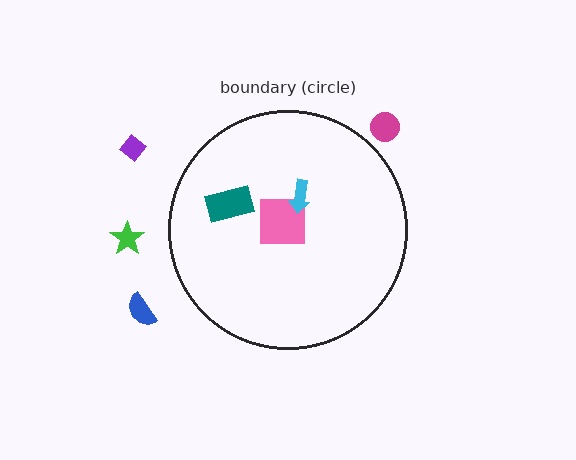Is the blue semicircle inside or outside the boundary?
Outside.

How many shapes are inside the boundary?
3 inside, 4 outside.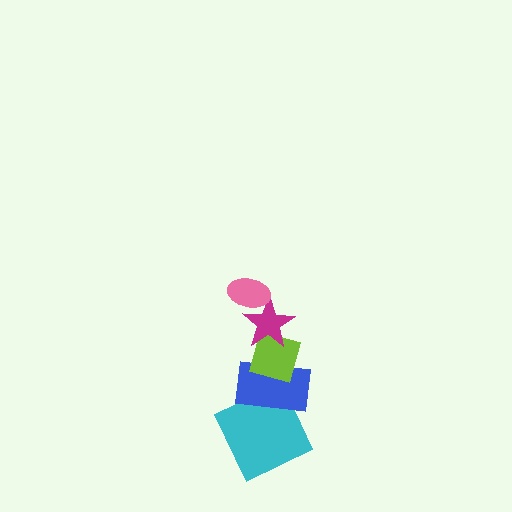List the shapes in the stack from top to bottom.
From top to bottom: the pink ellipse, the magenta star, the lime diamond, the blue rectangle, the cyan square.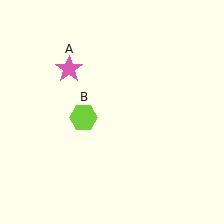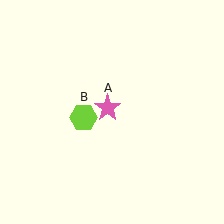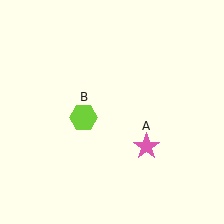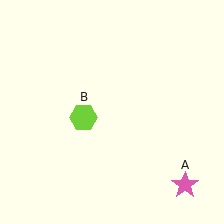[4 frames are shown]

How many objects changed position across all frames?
1 object changed position: pink star (object A).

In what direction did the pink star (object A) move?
The pink star (object A) moved down and to the right.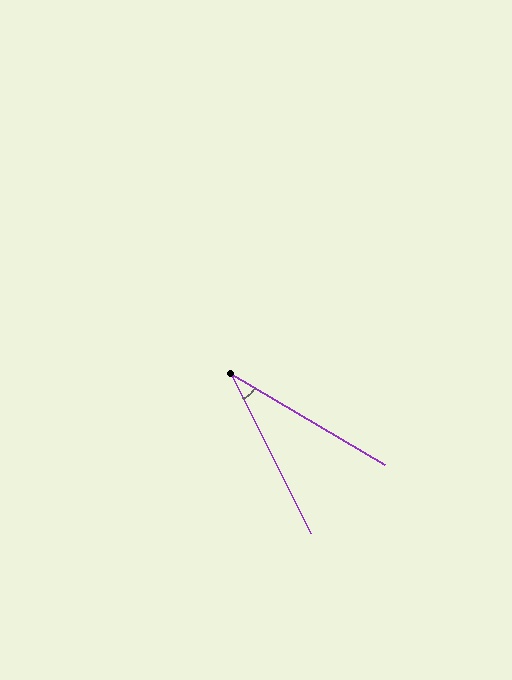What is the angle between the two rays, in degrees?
Approximately 33 degrees.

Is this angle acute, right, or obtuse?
It is acute.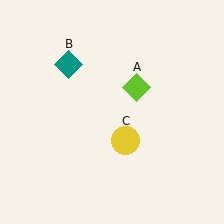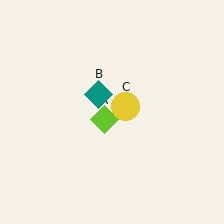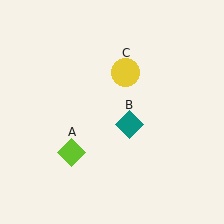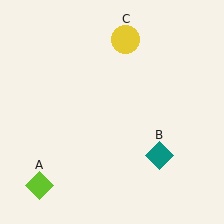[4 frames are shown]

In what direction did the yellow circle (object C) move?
The yellow circle (object C) moved up.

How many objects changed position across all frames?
3 objects changed position: lime diamond (object A), teal diamond (object B), yellow circle (object C).